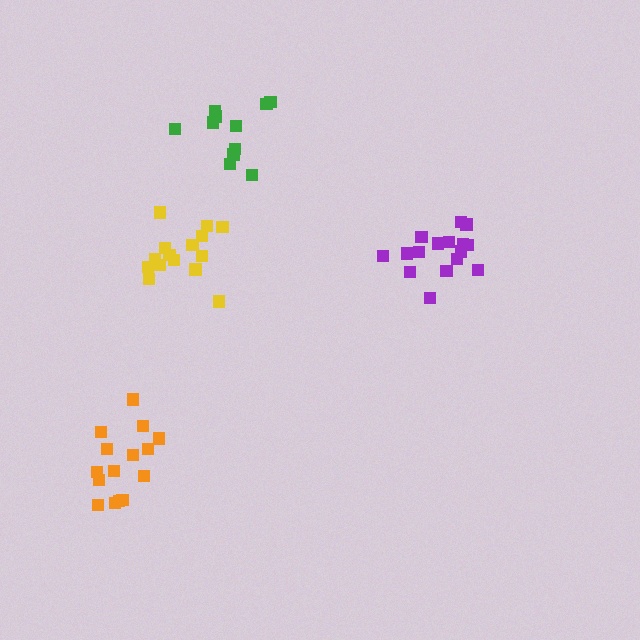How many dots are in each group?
Group 1: 15 dots, Group 2: 15 dots, Group 3: 16 dots, Group 4: 12 dots (58 total).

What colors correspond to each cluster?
The clusters are colored: orange, yellow, purple, green.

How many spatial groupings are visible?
There are 4 spatial groupings.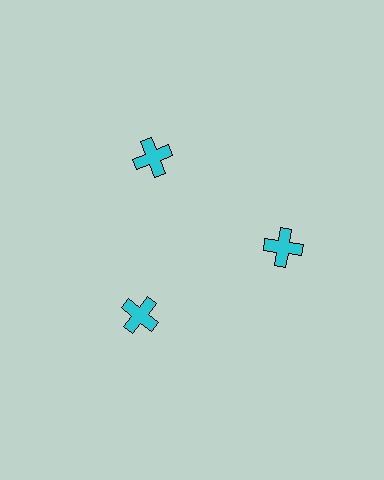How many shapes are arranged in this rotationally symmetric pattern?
There are 3 shapes, arranged in 3 groups of 1.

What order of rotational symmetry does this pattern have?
This pattern has 3-fold rotational symmetry.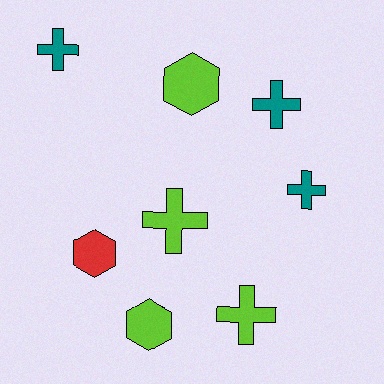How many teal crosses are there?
There are 3 teal crosses.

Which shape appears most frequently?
Cross, with 5 objects.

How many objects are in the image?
There are 8 objects.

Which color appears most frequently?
Lime, with 4 objects.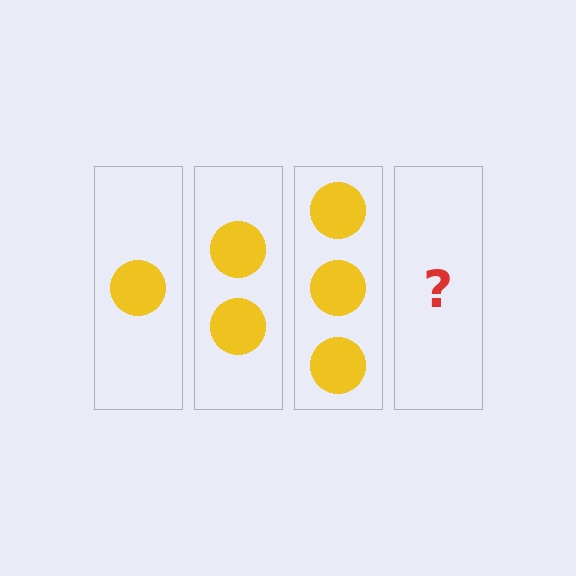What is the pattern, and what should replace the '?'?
The pattern is that each step adds one more circle. The '?' should be 4 circles.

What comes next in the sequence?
The next element should be 4 circles.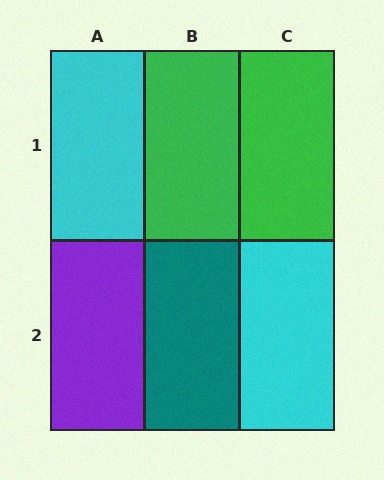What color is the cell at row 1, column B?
Green.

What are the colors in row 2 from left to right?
Purple, teal, cyan.